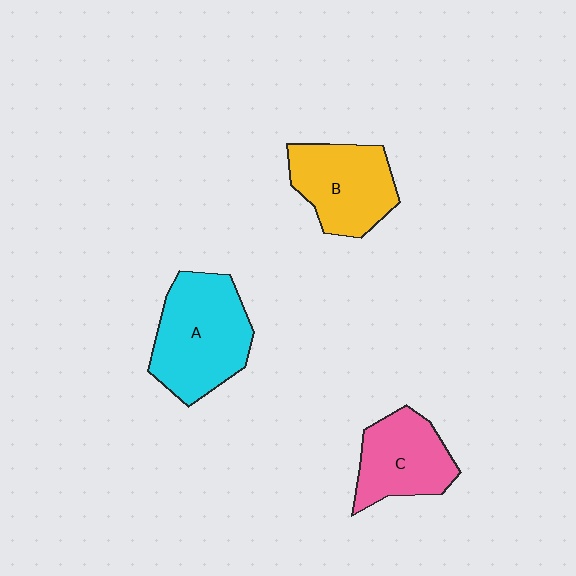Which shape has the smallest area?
Shape C (pink).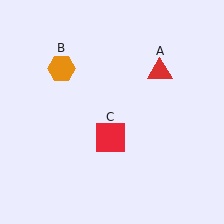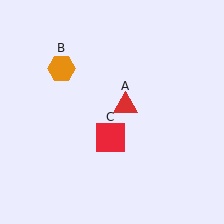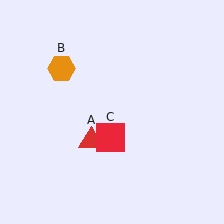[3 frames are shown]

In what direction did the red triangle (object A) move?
The red triangle (object A) moved down and to the left.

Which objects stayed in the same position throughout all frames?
Orange hexagon (object B) and red square (object C) remained stationary.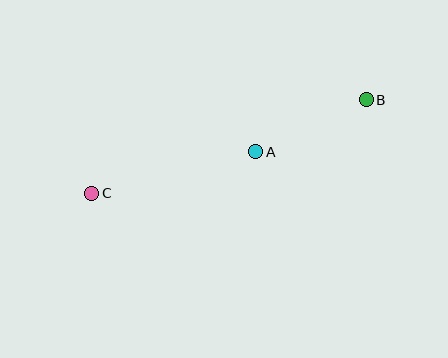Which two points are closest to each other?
Points A and B are closest to each other.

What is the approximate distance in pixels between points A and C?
The distance between A and C is approximately 169 pixels.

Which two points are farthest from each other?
Points B and C are farthest from each other.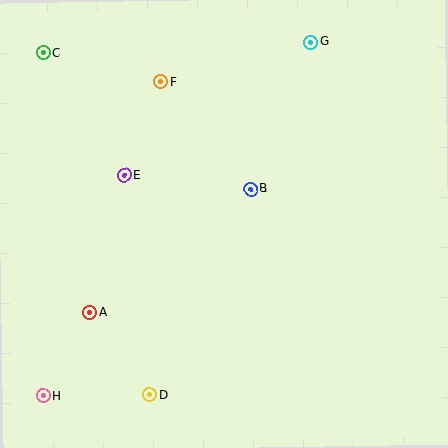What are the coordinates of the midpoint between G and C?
The midpoint between G and C is at (177, 47).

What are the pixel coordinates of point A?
Point A is at (90, 312).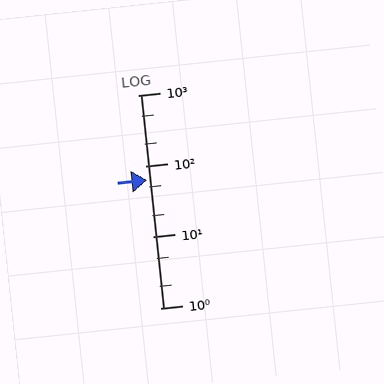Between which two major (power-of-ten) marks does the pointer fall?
The pointer is between 10 and 100.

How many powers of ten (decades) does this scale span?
The scale spans 3 decades, from 1 to 1000.